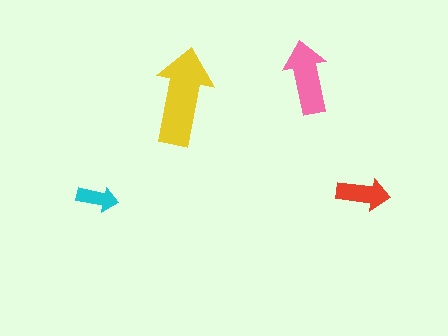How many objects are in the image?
There are 4 objects in the image.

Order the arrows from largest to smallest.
the yellow one, the pink one, the red one, the cyan one.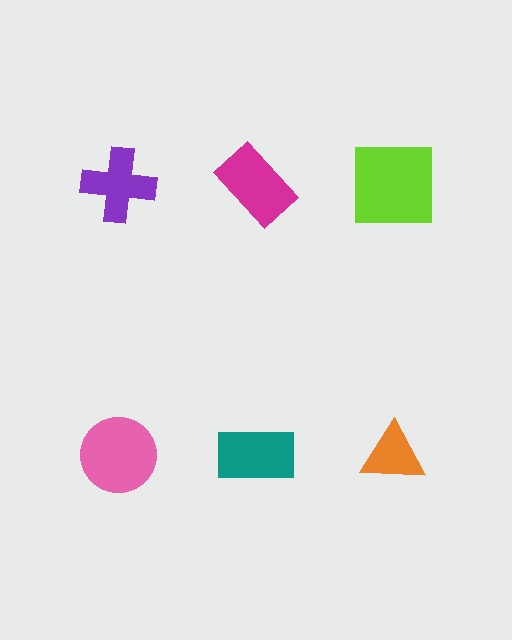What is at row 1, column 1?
A purple cross.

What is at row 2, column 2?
A teal rectangle.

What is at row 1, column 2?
A magenta rectangle.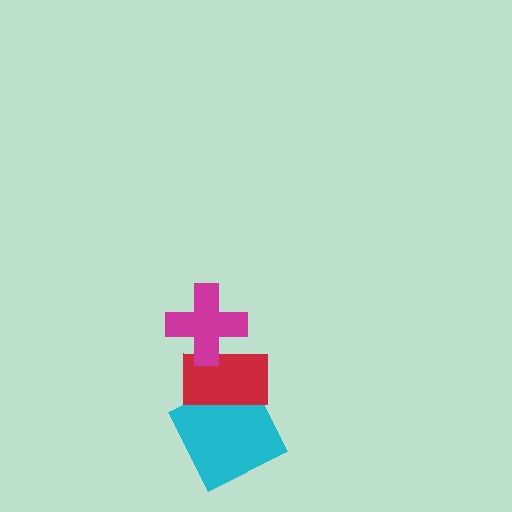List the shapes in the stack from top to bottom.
From top to bottom: the magenta cross, the red rectangle, the cyan square.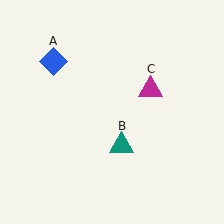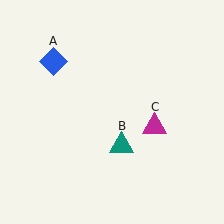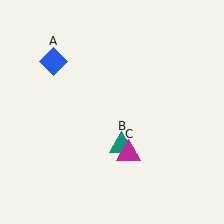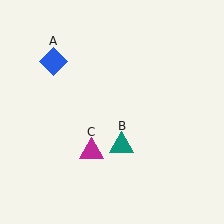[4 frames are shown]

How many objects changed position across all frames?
1 object changed position: magenta triangle (object C).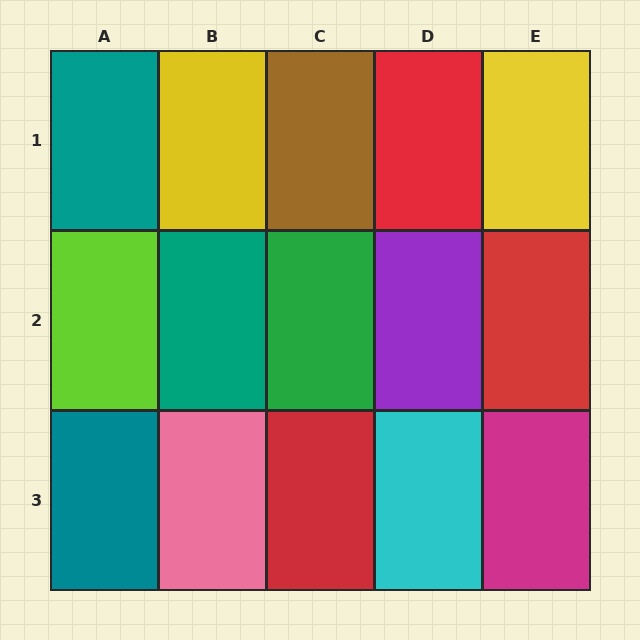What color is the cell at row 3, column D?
Cyan.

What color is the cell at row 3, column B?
Pink.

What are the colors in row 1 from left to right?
Teal, yellow, brown, red, yellow.